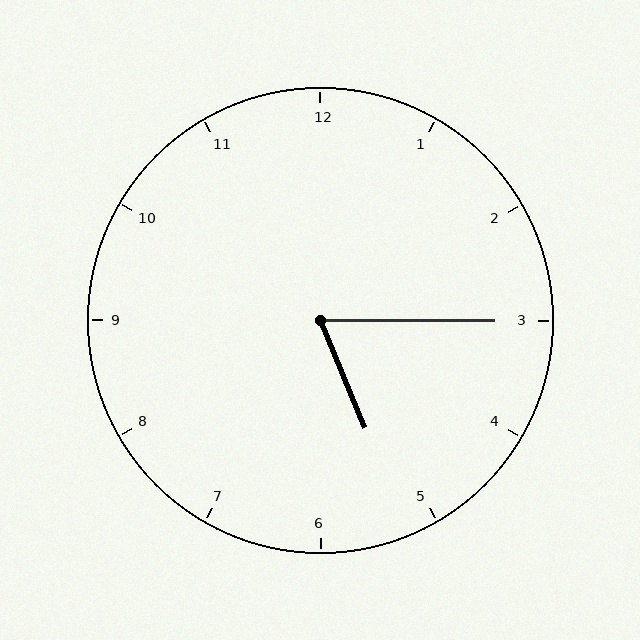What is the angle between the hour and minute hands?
Approximately 68 degrees.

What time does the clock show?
5:15.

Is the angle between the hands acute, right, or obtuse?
It is acute.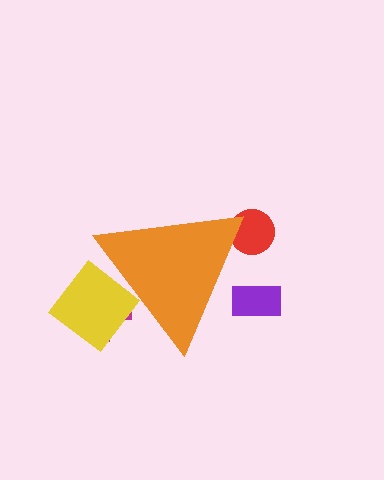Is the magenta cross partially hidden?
Yes, the magenta cross is partially hidden behind the orange triangle.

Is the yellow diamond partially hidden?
Yes, the yellow diamond is partially hidden behind the orange triangle.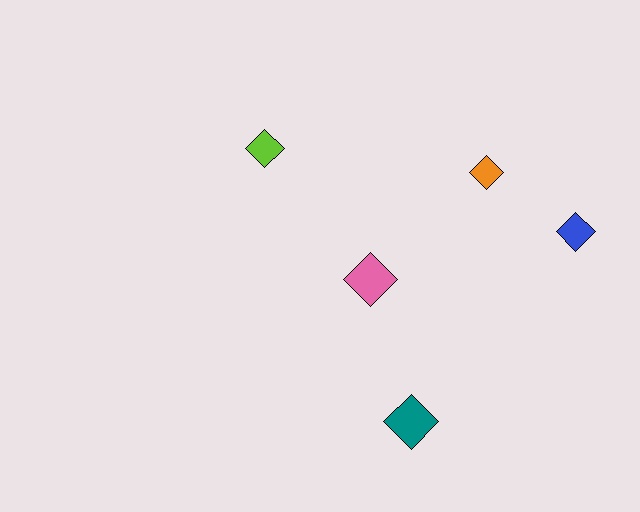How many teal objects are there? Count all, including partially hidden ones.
There is 1 teal object.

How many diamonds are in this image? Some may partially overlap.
There are 5 diamonds.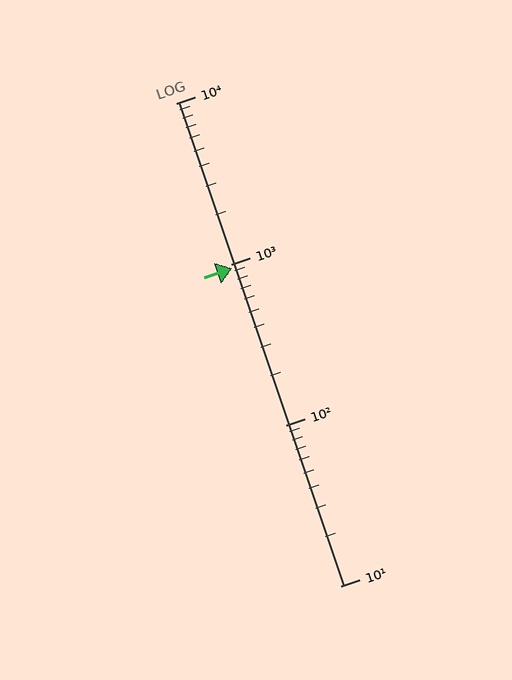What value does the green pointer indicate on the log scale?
The pointer indicates approximately 940.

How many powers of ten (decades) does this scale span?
The scale spans 3 decades, from 10 to 10000.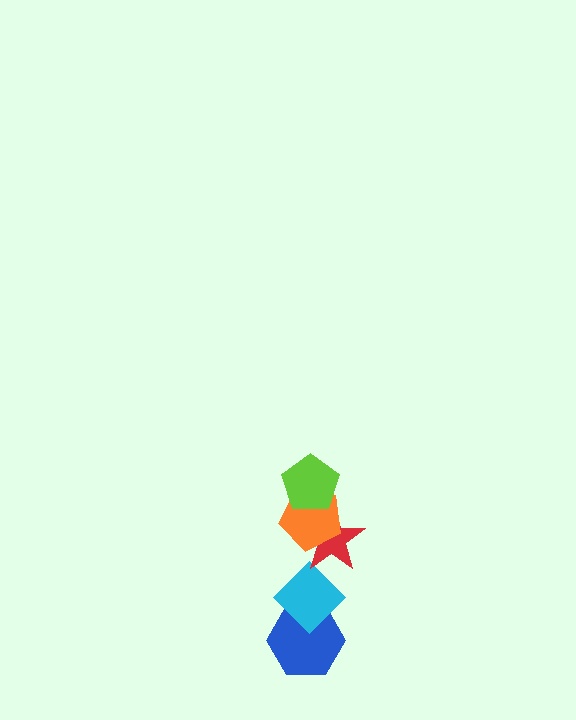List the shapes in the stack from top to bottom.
From top to bottom: the lime pentagon, the orange pentagon, the red star, the cyan diamond, the blue hexagon.